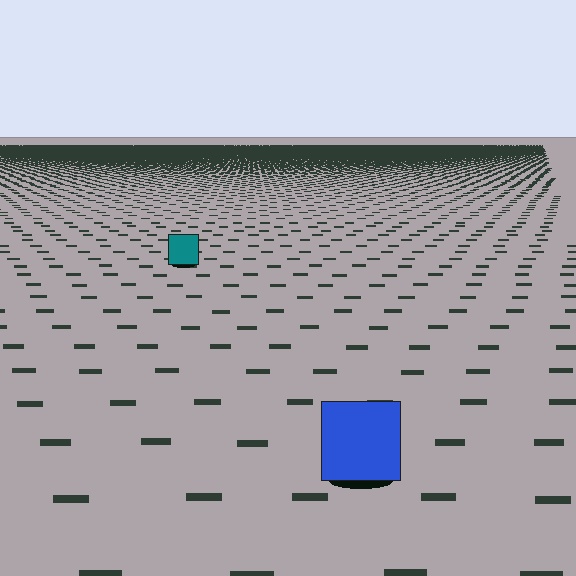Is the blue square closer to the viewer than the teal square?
Yes. The blue square is closer — you can tell from the texture gradient: the ground texture is coarser near it.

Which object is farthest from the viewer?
The teal square is farthest from the viewer. It appears smaller and the ground texture around it is denser.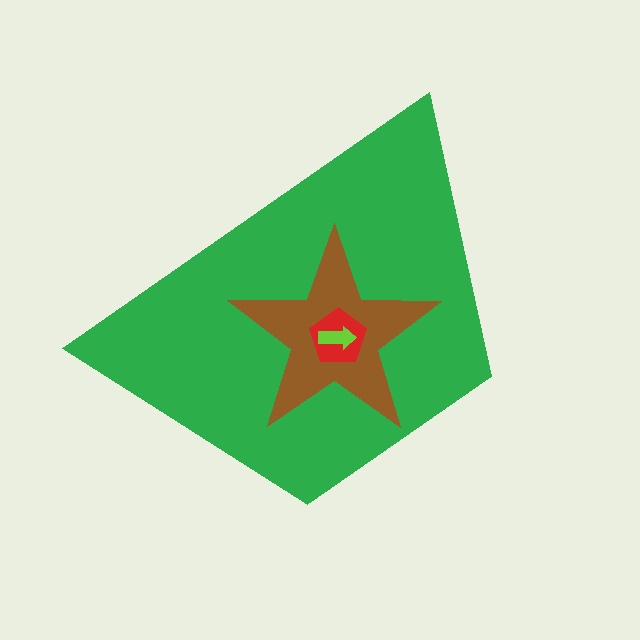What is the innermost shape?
The lime arrow.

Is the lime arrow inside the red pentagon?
Yes.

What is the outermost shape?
The green trapezoid.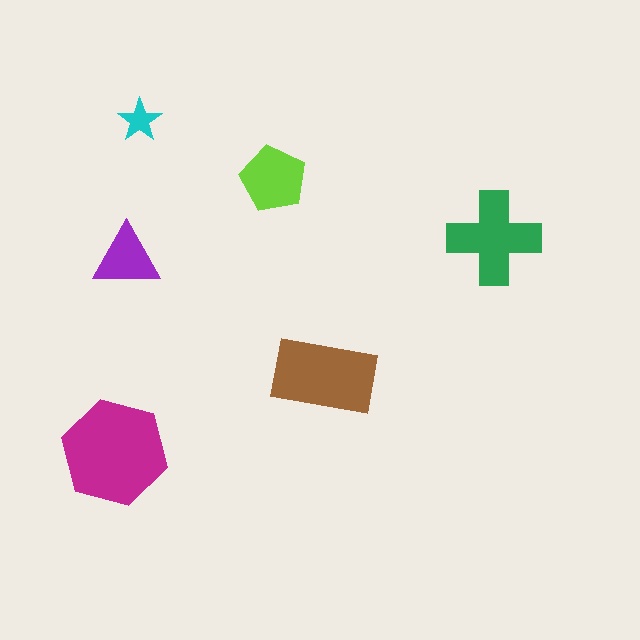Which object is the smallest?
The cyan star.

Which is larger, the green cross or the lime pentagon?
The green cross.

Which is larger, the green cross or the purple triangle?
The green cross.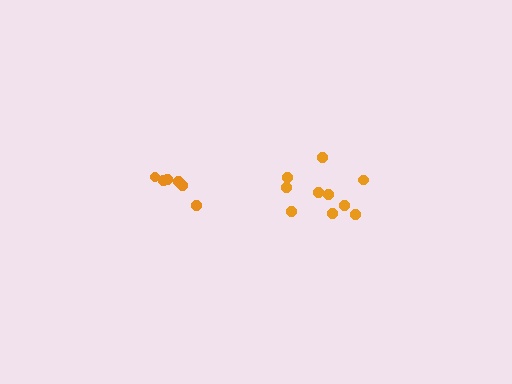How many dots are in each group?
Group 1: 6 dots, Group 2: 10 dots (16 total).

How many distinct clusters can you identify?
There are 2 distinct clusters.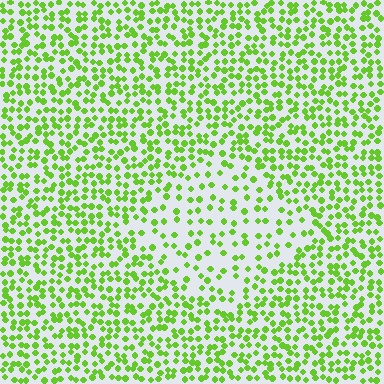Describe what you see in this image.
The image contains small lime elements arranged at two different densities. A diamond-shaped region is visible where the elements are less densely packed than the surrounding area.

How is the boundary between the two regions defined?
The boundary is defined by a change in element density (approximately 2.0x ratio). All elements are the same color, size, and shape.